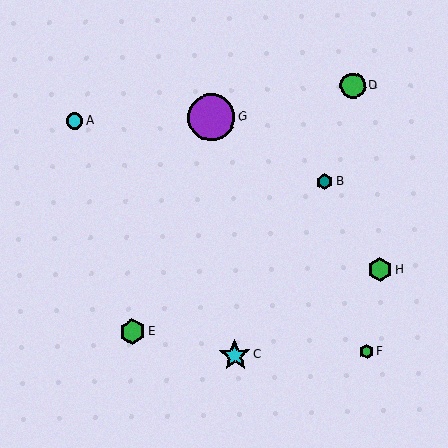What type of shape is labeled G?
Shape G is a purple circle.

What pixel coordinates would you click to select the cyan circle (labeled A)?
Click at (75, 121) to select the cyan circle A.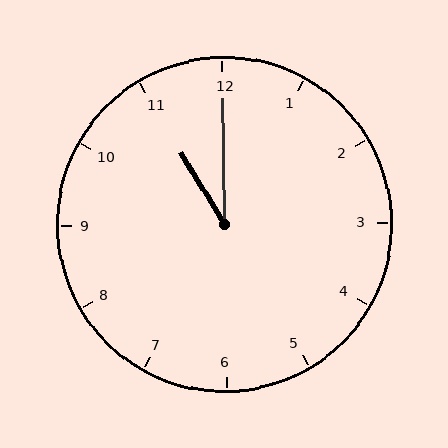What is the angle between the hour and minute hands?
Approximately 30 degrees.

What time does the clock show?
11:00.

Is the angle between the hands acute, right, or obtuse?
It is acute.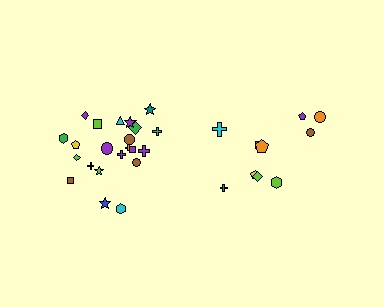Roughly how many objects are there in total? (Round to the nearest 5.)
Roughly 30 objects in total.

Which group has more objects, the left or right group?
The left group.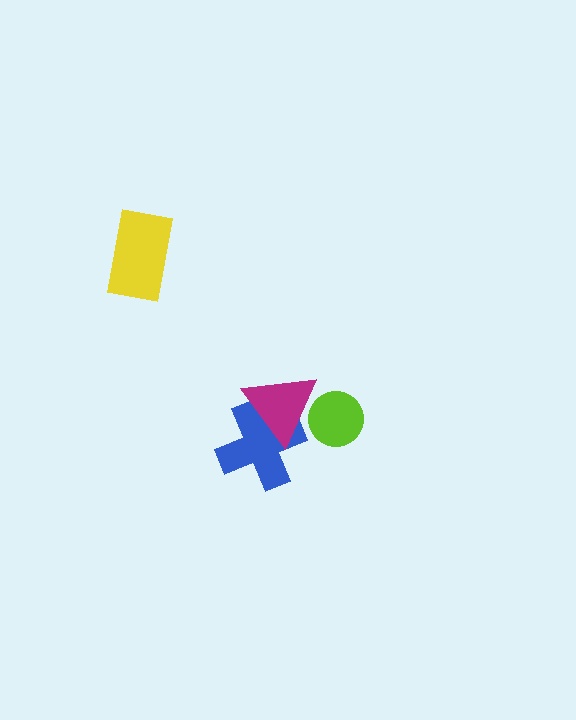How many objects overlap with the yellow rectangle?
0 objects overlap with the yellow rectangle.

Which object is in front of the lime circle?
The magenta triangle is in front of the lime circle.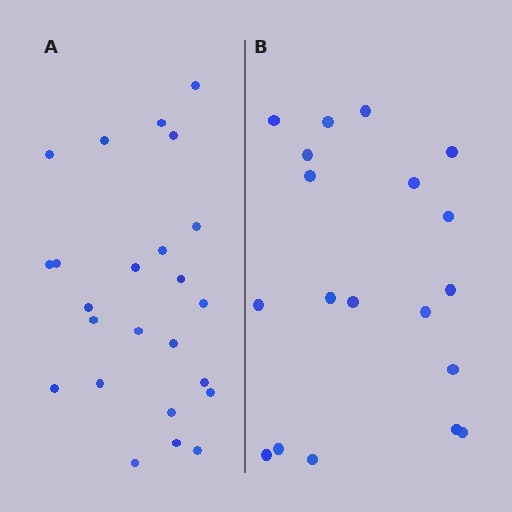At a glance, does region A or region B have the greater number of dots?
Region A (the left region) has more dots.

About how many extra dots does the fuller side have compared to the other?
Region A has about 5 more dots than region B.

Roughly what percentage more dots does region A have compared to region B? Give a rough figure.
About 25% more.